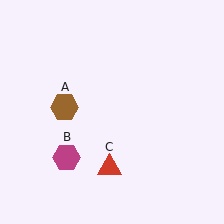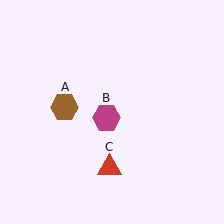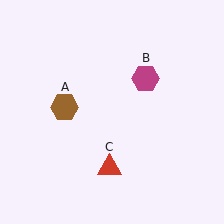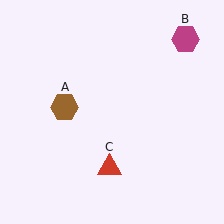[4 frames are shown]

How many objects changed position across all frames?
1 object changed position: magenta hexagon (object B).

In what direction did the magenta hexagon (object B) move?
The magenta hexagon (object B) moved up and to the right.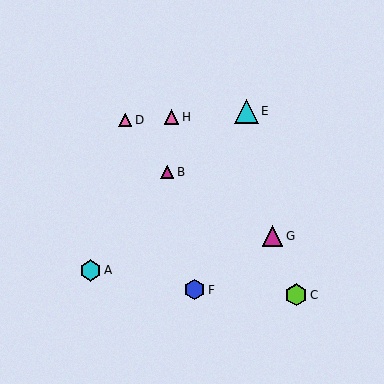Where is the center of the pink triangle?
The center of the pink triangle is at (125, 120).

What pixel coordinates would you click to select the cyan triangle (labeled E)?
Click at (246, 112) to select the cyan triangle E.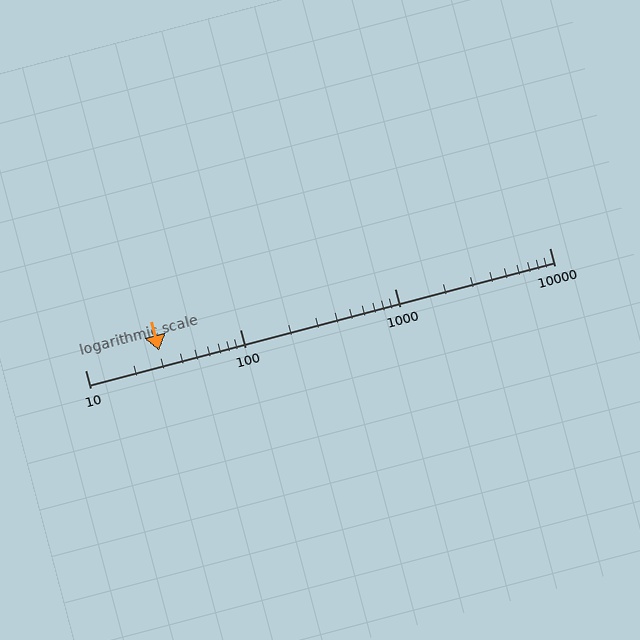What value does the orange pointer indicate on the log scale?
The pointer indicates approximately 30.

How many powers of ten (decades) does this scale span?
The scale spans 3 decades, from 10 to 10000.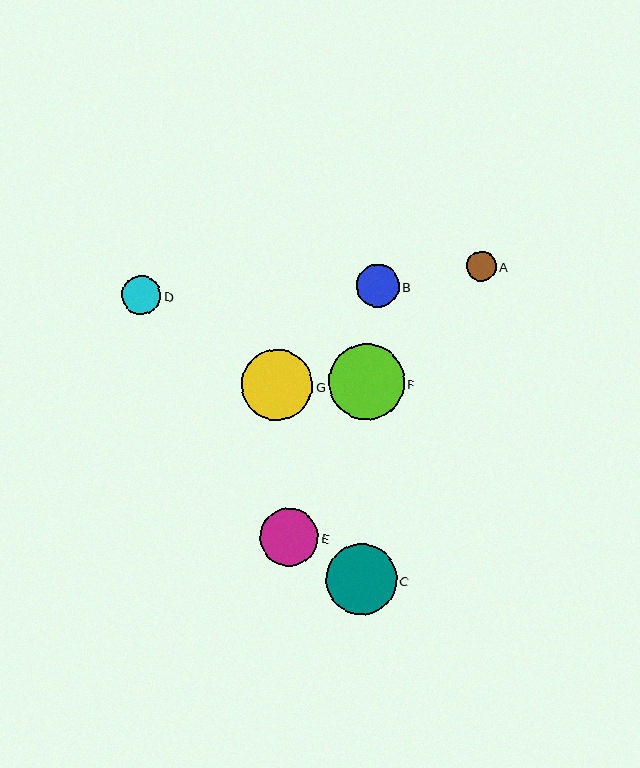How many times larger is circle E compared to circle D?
Circle E is approximately 1.5 times the size of circle D.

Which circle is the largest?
Circle F is the largest with a size of approximately 76 pixels.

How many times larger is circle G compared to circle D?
Circle G is approximately 1.8 times the size of circle D.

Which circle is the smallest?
Circle A is the smallest with a size of approximately 30 pixels.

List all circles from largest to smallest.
From largest to smallest: F, G, C, E, B, D, A.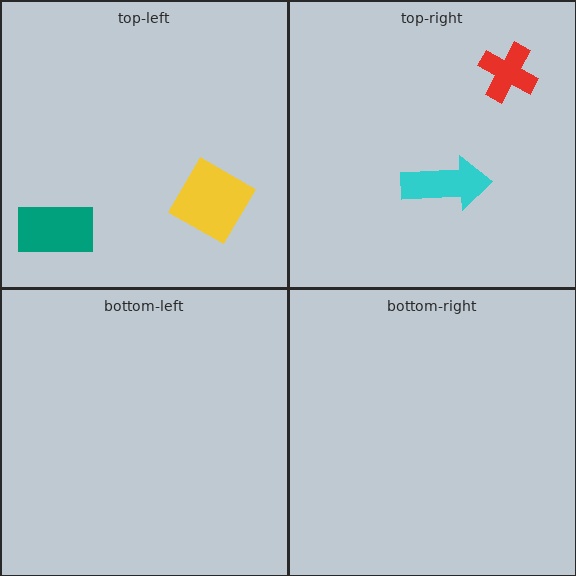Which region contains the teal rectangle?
The top-left region.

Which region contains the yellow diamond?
The top-left region.